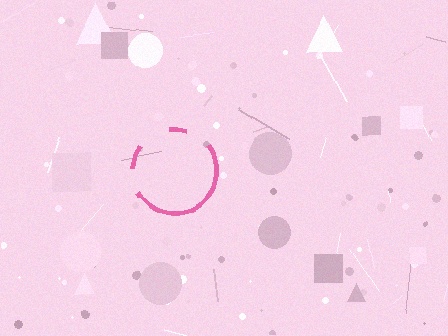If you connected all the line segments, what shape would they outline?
They would outline a circle.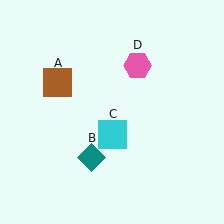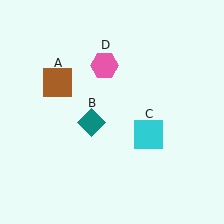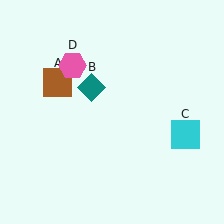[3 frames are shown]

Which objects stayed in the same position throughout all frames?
Brown square (object A) remained stationary.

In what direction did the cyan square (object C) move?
The cyan square (object C) moved right.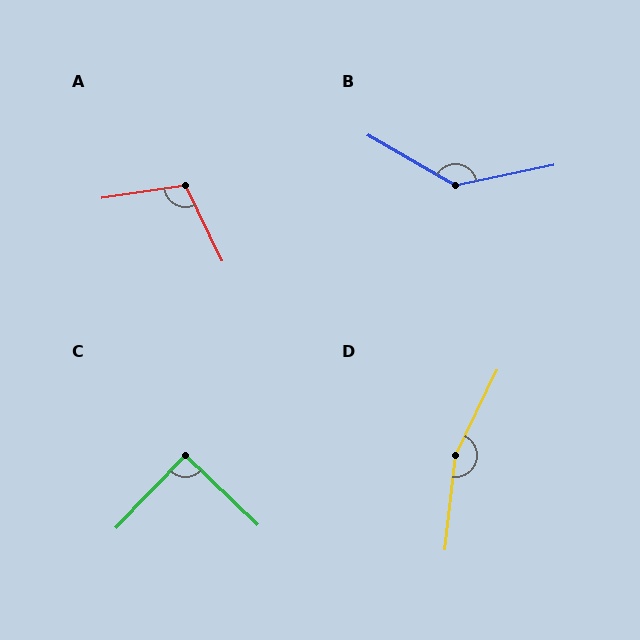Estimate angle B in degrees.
Approximately 138 degrees.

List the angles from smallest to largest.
C (90°), A (107°), B (138°), D (160°).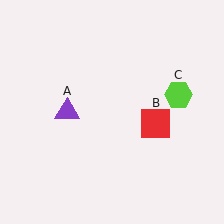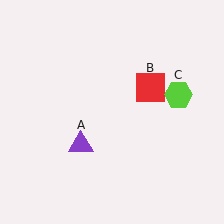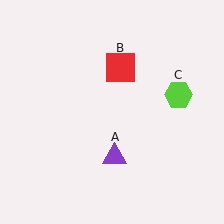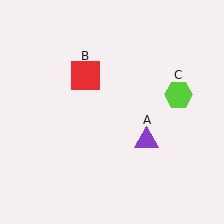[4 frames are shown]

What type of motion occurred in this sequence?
The purple triangle (object A), red square (object B) rotated counterclockwise around the center of the scene.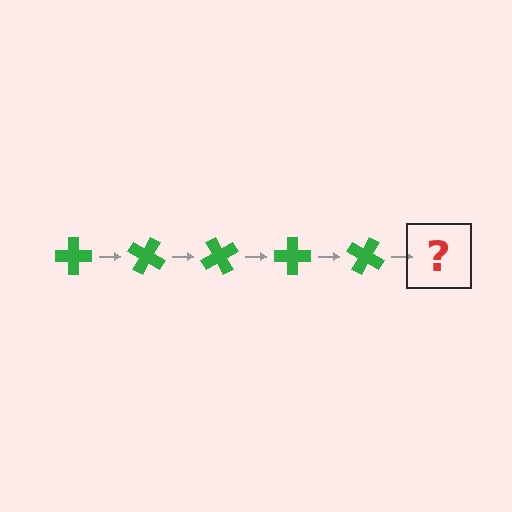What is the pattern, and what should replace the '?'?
The pattern is that the cross rotates 30 degrees each step. The '?' should be a green cross rotated 150 degrees.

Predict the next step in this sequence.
The next step is a green cross rotated 150 degrees.